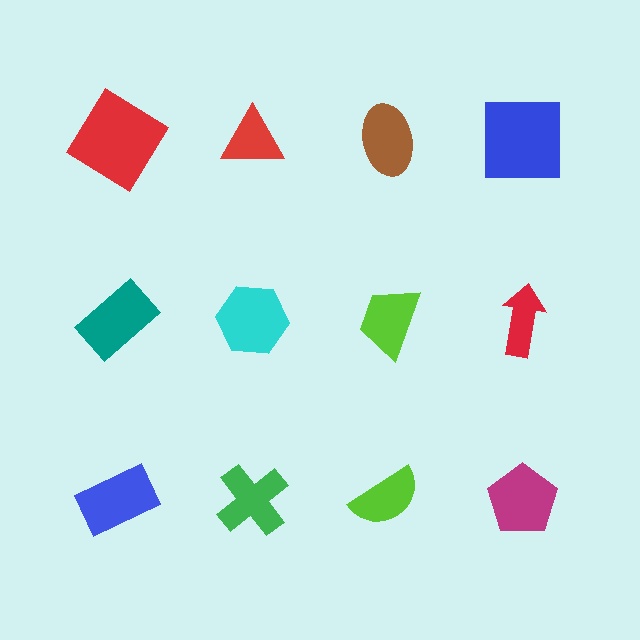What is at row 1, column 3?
A brown ellipse.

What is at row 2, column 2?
A cyan hexagon.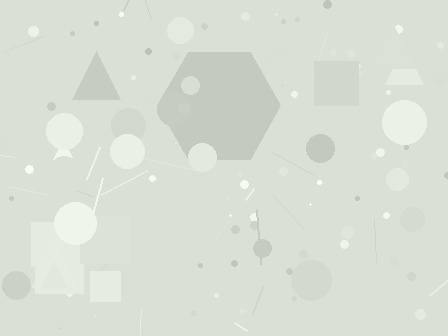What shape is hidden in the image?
A hexagon is hidden in the image.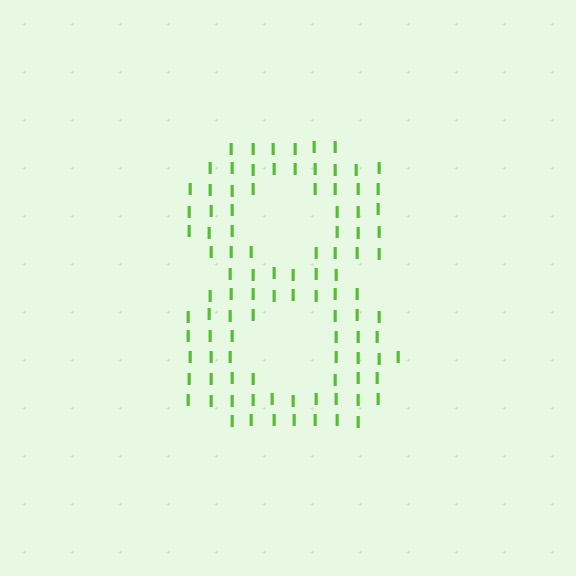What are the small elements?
The small elements are letter I's.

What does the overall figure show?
The overall figure shows the digit 8.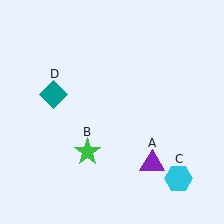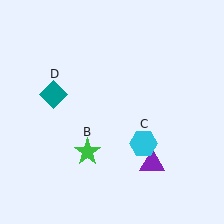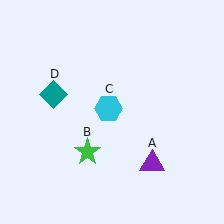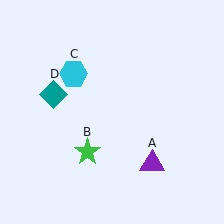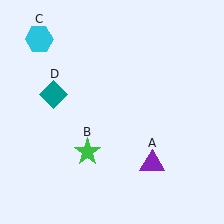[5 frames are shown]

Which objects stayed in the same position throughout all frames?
Purple triangle (object A) and green star (object B) and teal diamond (object D) remained stationary.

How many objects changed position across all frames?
1 object changed position: cyan hexagon (object C).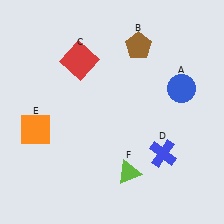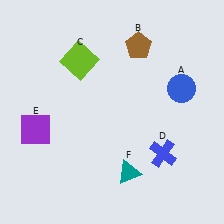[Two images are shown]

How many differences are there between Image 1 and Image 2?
There are 3 differences between the two images.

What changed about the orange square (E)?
In Image 1, E is orange. In Image 2, it changed to purple.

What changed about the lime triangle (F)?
In Image 1, F is lime. In Image 2, it changed to teal.